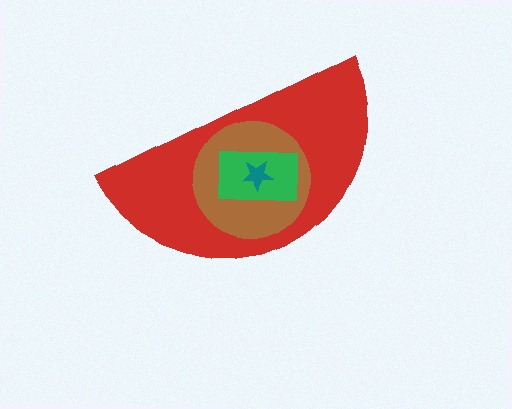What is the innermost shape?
The teal star.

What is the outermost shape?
The red semicircle.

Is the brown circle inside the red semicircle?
Yes.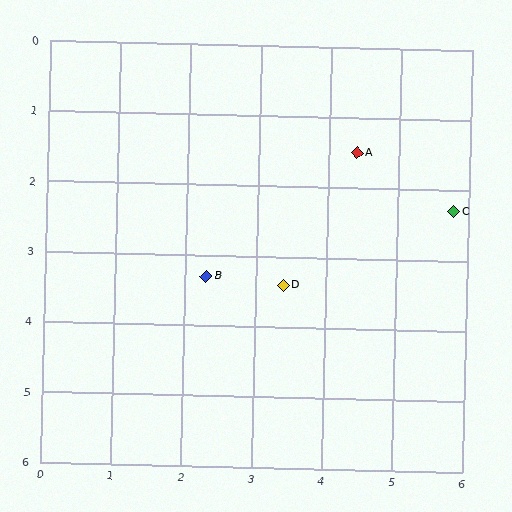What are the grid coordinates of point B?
Point B is at approximately (2.3, 3.3).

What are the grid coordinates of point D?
Point D is at approximately (3.4, 3.4).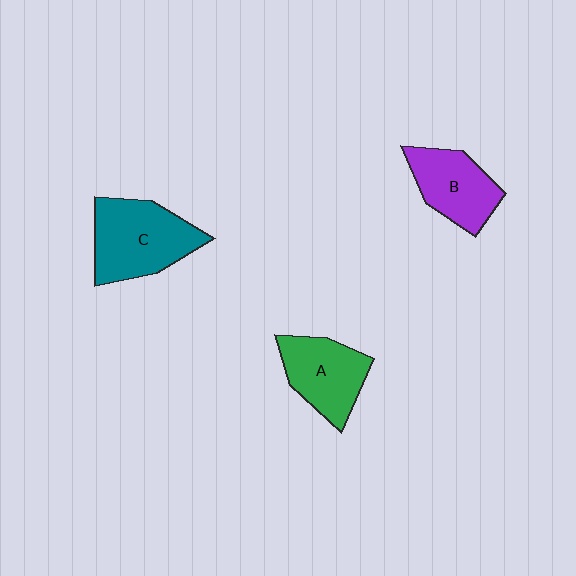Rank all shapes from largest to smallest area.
From largest to smallest: C (teal), A (green), B (purple).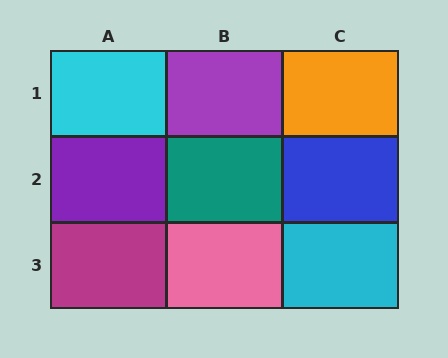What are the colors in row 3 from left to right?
Magenta, pink, cyan.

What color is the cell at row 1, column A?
Cyan.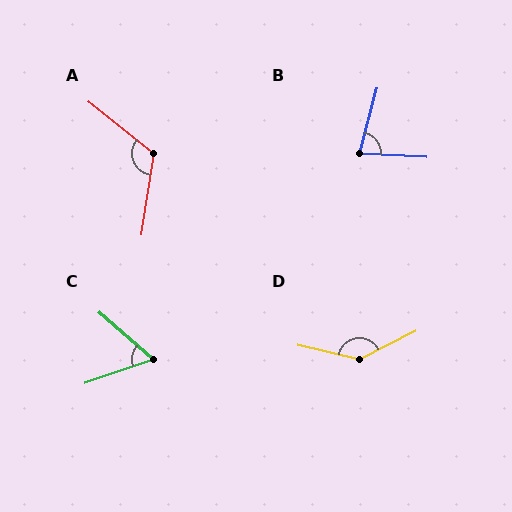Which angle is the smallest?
C, at approximately 60 degrees.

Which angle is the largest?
D, at approximately 140 degrees.